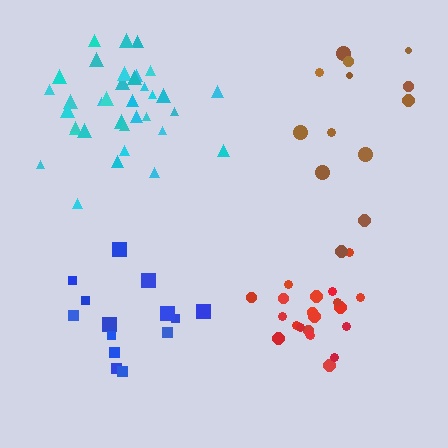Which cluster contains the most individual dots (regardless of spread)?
Cyan (35).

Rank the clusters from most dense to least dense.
red, cyan, blue, brown.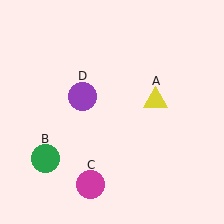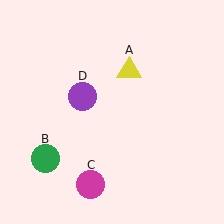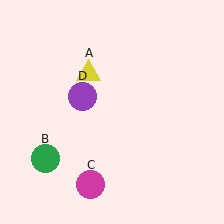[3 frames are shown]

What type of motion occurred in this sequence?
The yellow triangle (object A) rotated counterclockwise around the center of the scene.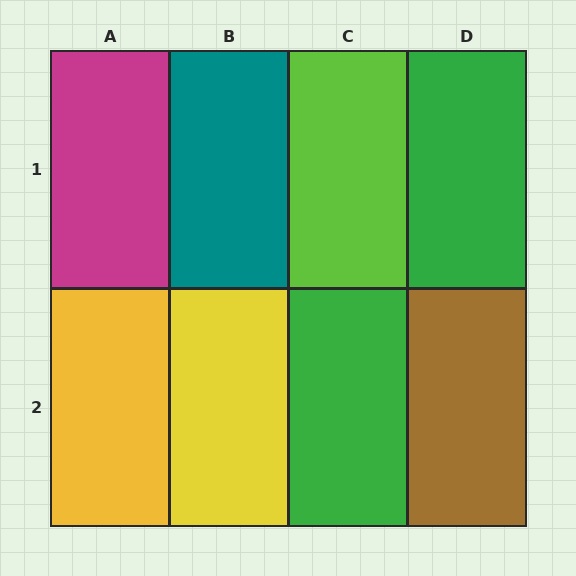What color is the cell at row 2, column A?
Yellow.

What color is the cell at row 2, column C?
Green.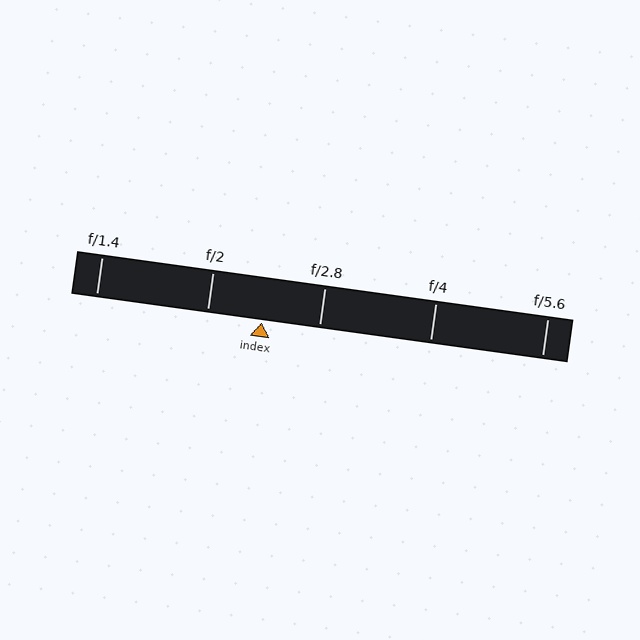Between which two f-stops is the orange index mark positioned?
The index mark is between f/2 and f/2.8.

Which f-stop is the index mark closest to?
The index mark is closest to f/2.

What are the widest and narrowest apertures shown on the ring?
The widest aperture shown is f/1.4 and the narrowest is f/5.6.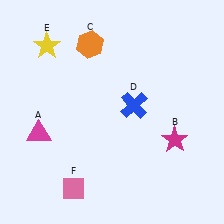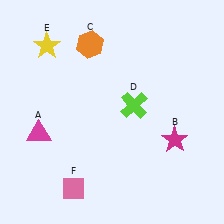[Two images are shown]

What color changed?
The cross (D) changed from blue in Image 1 to lime in Image 2.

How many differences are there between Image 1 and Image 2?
There is 1 difference between the two images.